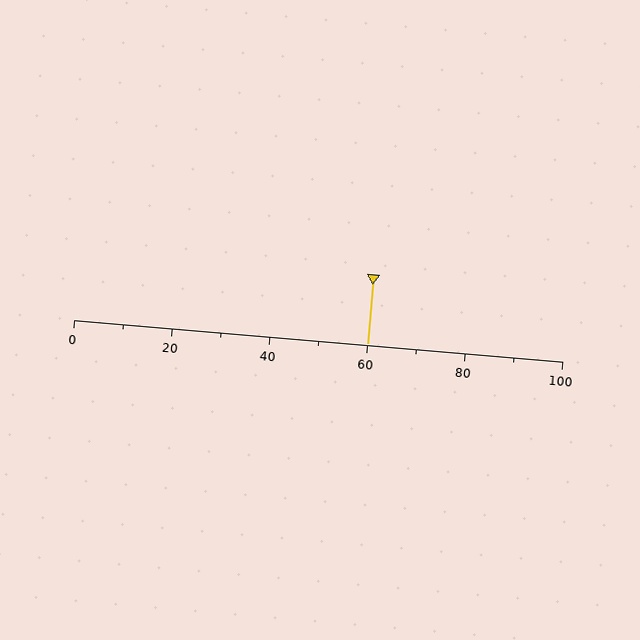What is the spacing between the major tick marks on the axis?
The major ticks are spaced 20 apart.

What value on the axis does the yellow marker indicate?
The marker indicates approximately 60.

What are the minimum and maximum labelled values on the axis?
The axis runs from 0 to 100.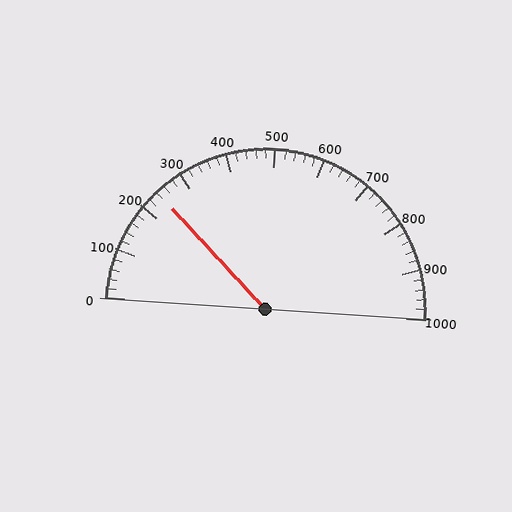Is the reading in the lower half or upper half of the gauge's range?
The reading is in the lower half of the range (0 to 1000).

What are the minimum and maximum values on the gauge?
The gauge ranges from 0 to 1000.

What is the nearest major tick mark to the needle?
The nearest major tick mark is 200.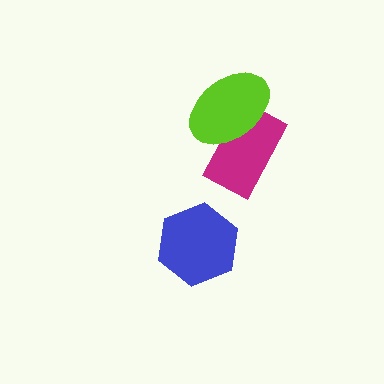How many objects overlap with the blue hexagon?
0 objects overlap with the blue hexagon.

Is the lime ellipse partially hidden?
No, no other shape covers it.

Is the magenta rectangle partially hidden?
Yes, it is partially covered by another shape.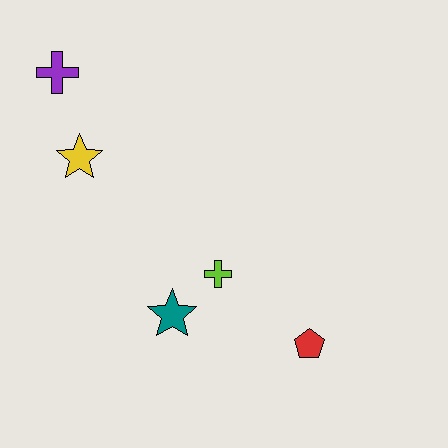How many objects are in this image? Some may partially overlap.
There are 5 objects.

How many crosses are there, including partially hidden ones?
There are 2 crosses.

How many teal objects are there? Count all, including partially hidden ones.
There is 1 teal object.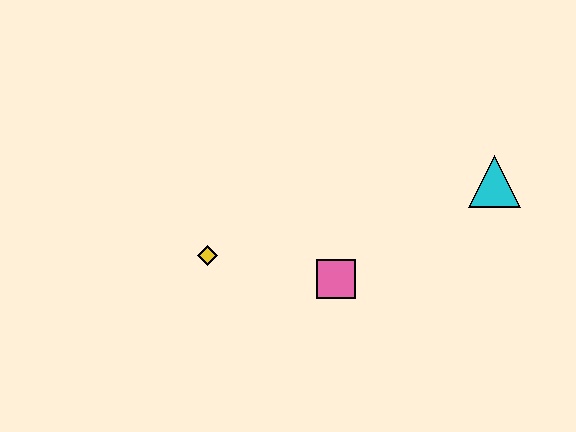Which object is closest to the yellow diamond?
The pink square is closest to the yellow diamond.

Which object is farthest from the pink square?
The cyan triangle is farthest from the pink square.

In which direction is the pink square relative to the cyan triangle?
The pink square is to the left of the cyan triangle.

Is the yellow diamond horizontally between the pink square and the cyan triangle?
No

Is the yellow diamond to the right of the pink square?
No